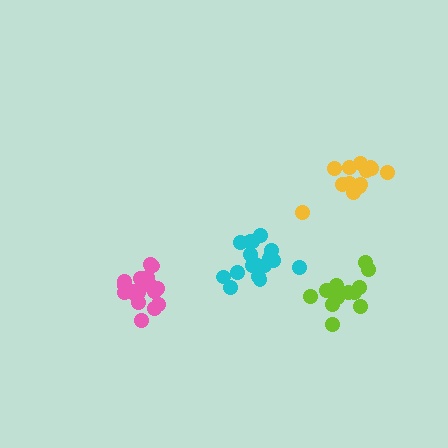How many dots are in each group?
Group 1: 17 dots, Group 2: 13 dots, Group 3: 13 dots, Group 4: 17 dots (60 total).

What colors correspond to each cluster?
The clusters are colored: cyan, lime, yellow, pink.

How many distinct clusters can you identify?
There are 4 distinct clusters.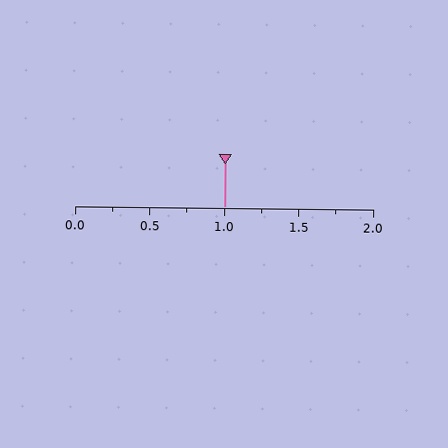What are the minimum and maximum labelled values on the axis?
The axis runs from 0.0 to 2.0.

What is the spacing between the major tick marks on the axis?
The major ticks are spaced 0.5 apart.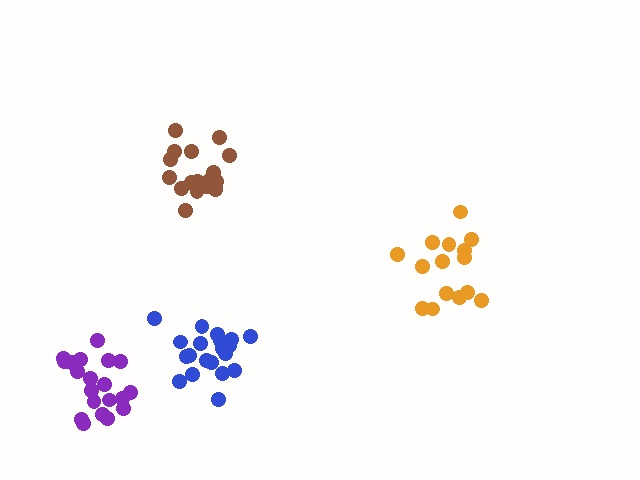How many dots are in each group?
Group 1: 18 dots, Group 2: 15 dots, Group 3: 20 dots, Group 4: 20 dots (73 total).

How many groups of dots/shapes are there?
There are 4 groups.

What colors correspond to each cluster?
The clusters are colored: brown, orange, blue, purple.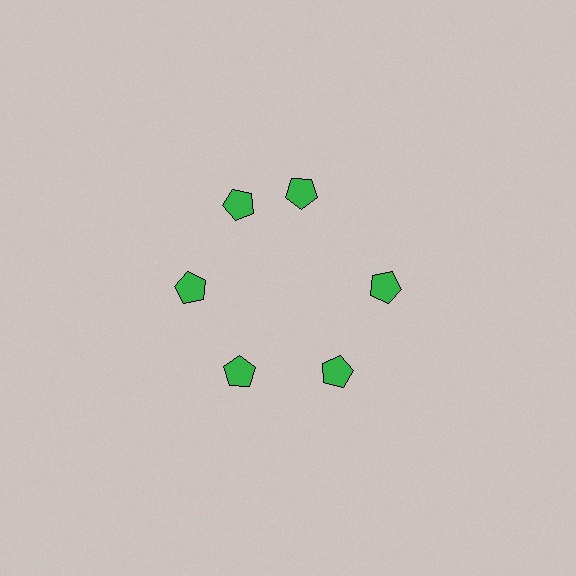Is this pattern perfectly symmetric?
No. The 6 green pentagons are arranged in a ring, but one element near the 1 o'clock position is rotated out of alignment along the ring, breaking the 6-fold rotational symmetry.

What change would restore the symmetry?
The symmetry would be restored by rotating it back into even spacing with its neighbors so that all 6 pentagons sit at equal angles and equal distance from the center.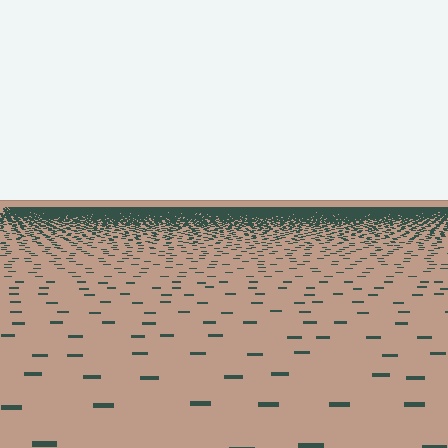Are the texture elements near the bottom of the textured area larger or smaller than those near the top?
Larger. Near the bottom, elements are closer to the viewer and appear at a bigger on-screen size.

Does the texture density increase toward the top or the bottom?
Density increases toward the top.